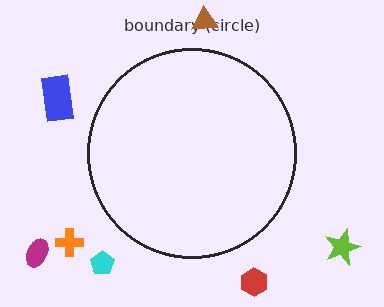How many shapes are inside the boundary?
0 inside, 7 outside.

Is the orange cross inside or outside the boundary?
Outside.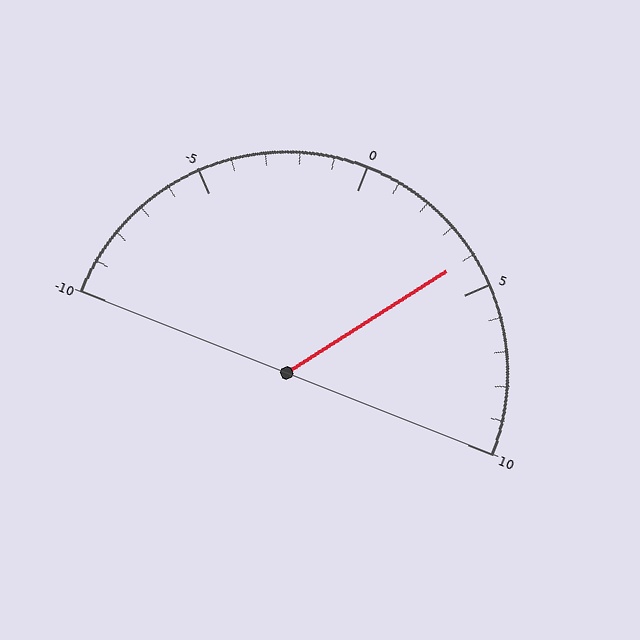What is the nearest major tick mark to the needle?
The nearest major tick mark is 5.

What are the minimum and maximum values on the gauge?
The gauge ranges from -10 to 10.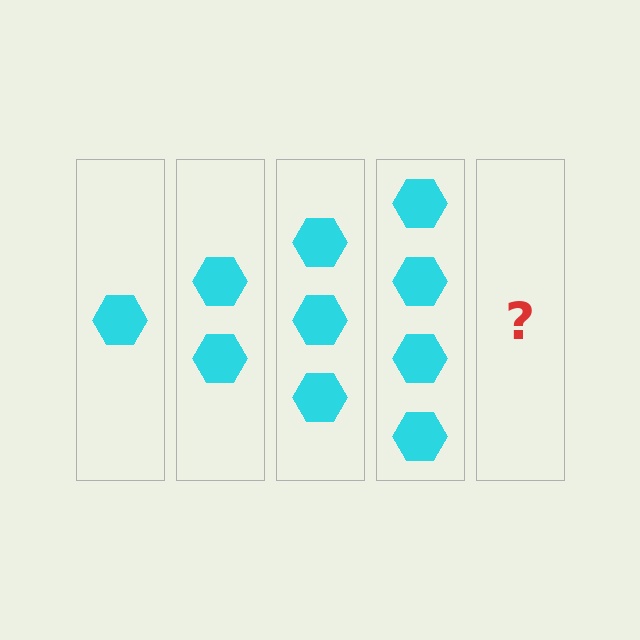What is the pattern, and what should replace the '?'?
The pattern is that each step adds one more hexagon. The '?' should be 5 hexagons.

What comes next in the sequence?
The next element should be 5 hexagons.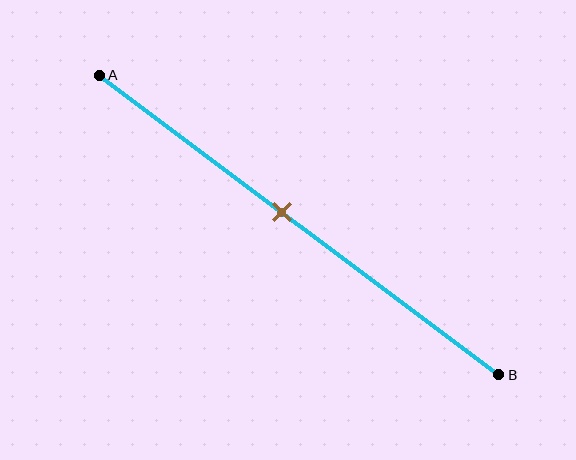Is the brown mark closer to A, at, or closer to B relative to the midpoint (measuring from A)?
The brown mark is closer to point A than the midpoint of segment AB.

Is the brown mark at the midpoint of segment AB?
No, the mark is at about 45% from A, not at the 50% midpoint.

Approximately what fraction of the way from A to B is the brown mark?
The brown mark is approximately 45% of the way from A to B.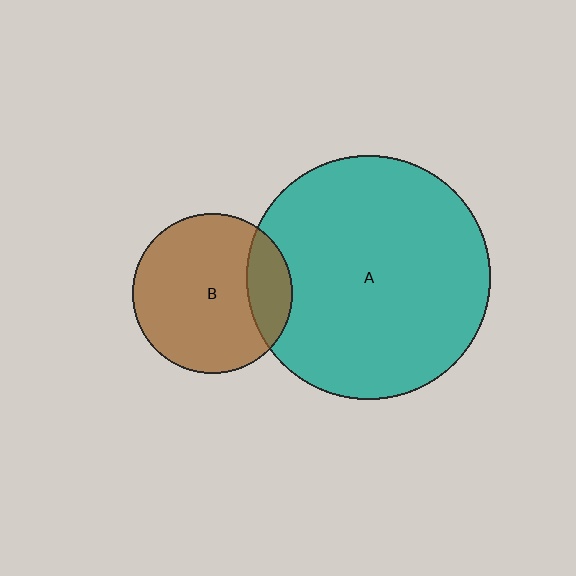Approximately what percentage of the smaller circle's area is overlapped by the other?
Approximately 20%.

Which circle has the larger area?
Circle A (teal).